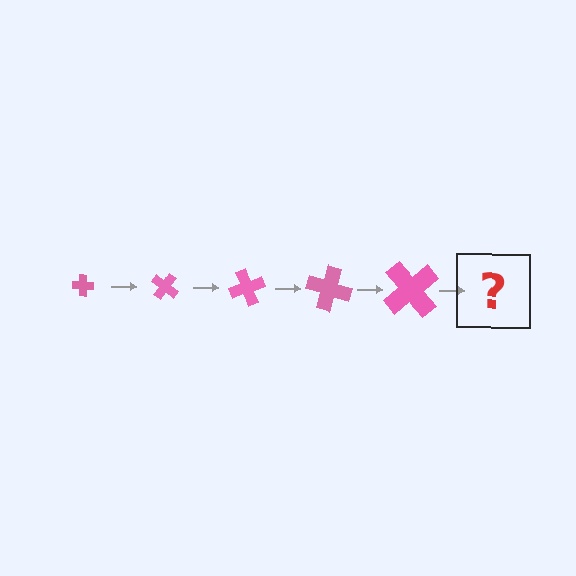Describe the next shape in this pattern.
It should be a cross, larger than the previous one and rotated 175 degrees from the start.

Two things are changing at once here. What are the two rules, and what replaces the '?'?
The two rules are that the cross grows larger each step and it rotates 35 degrees each step. The '?' should be a cross, larger than the previous one and rotated 175 degrees from the start.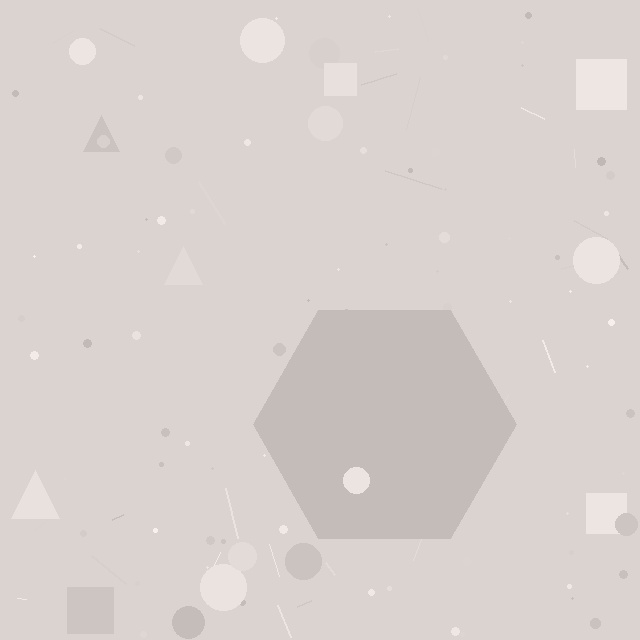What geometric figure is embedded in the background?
A hexagon is embedded in the background.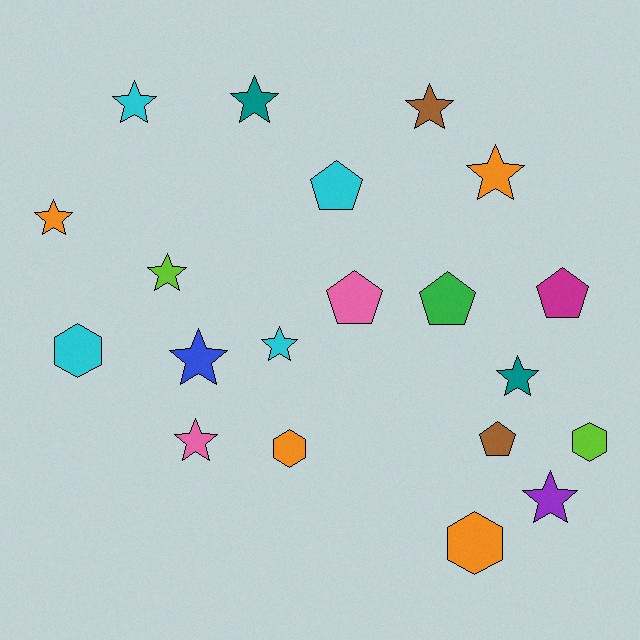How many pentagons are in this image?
There are 5 pentagons.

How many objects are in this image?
There are 20 objects.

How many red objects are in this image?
There are no red objects.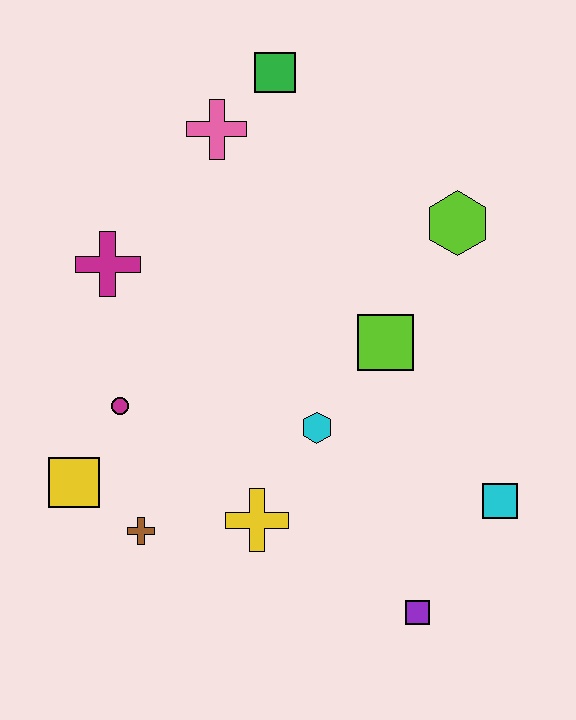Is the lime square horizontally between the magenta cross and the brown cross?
No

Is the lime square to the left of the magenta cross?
No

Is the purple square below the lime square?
Yes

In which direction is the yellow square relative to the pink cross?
The yellow square is below the pink cross.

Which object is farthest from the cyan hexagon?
The green square is farthest from the cyan hexagon.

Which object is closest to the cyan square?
The purple square is closest to the cyan square.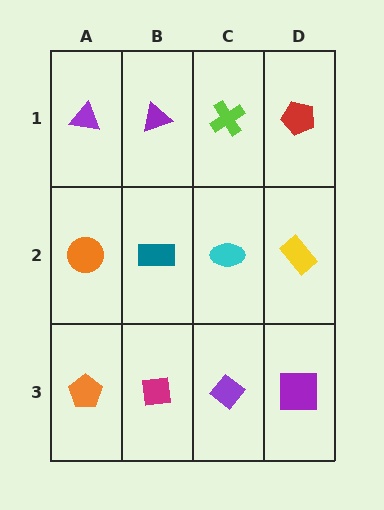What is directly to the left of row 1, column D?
A lime cross.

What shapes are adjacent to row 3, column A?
An orange circle (row 2, column A), a magenta square (row 3, column B).